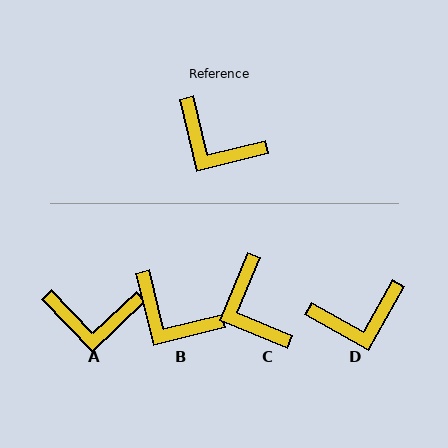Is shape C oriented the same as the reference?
No, it is off by about 36 degrees.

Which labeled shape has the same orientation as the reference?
B.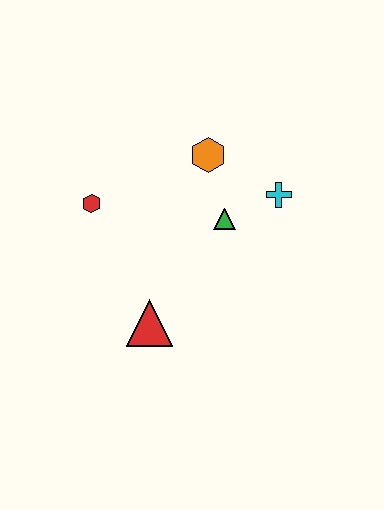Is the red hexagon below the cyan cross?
Yes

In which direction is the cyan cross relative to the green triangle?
The cyan cross is to the right of the green triangle.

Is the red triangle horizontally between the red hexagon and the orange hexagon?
Yes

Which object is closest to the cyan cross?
The green triangle is closest to the cyan cross.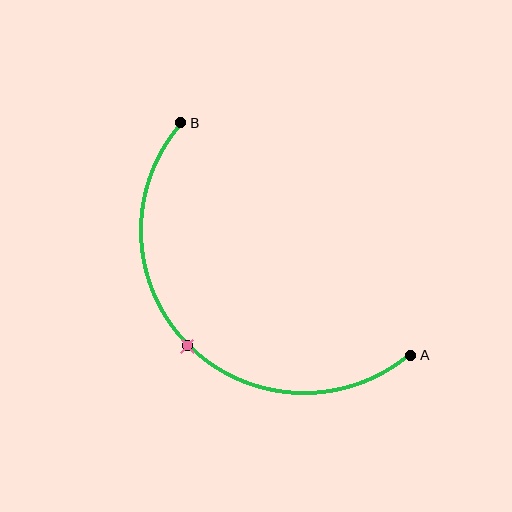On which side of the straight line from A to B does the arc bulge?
The arc bulges below and to the left of the straight line connecting A and B.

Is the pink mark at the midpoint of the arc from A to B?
Yes. The pink mark lies on the arc at equal arc-length from both A and B — it is the arc midpoint.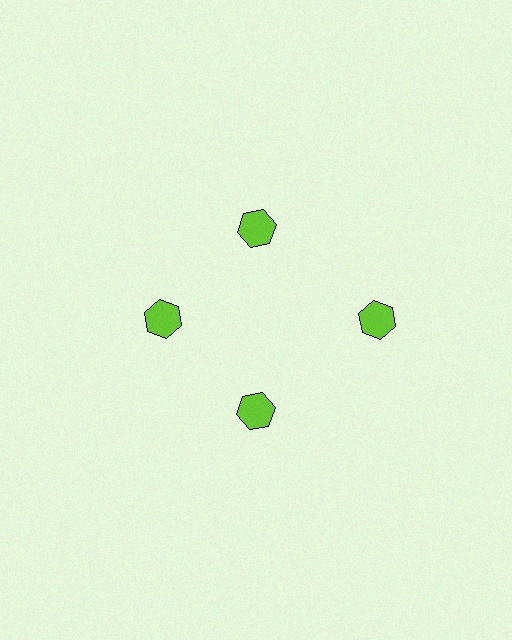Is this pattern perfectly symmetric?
No. The 4 lime hexagons are arranged in a ring, but one element near the 3 o'clock position is pushed outward from the center, breaking the 4-fold rotational symmetry.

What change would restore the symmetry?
The symmetry would be restored by moving it inward, back onto the ring so that all 4 hexagons sit at equal angles and equal distance from the center.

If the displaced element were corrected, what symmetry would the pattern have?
It would have 4-fold rotational symmetry — the pattern would map onto itself every 90 degrees.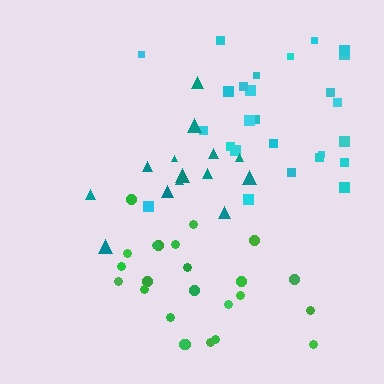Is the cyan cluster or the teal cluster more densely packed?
Teal.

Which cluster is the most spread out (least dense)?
Cyan.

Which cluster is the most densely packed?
Teal.